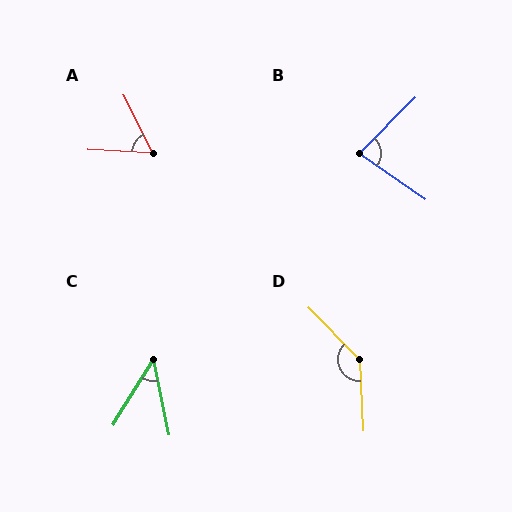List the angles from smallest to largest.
C (43°), A (60°), B (80°), D (138°).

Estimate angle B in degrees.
Approximately 80 degrees.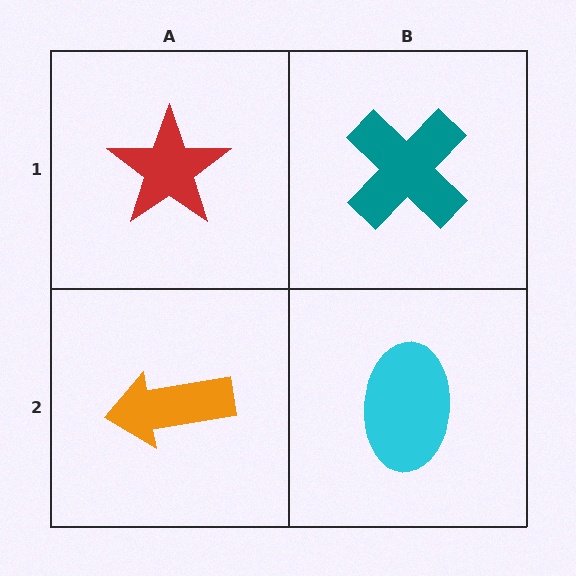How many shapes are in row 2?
2 shapes.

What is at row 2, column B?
A cyan ellipse.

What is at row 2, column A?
An orange arrow.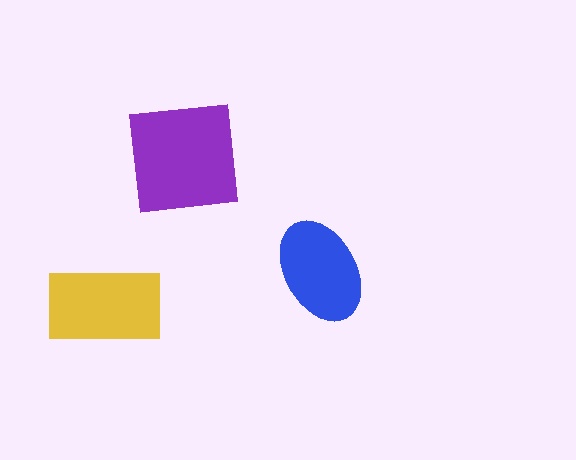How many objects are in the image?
There are 3 objects in the image.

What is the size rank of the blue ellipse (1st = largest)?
3rd.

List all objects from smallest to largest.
The blue ellipse, the yellow rectangle, the purple square.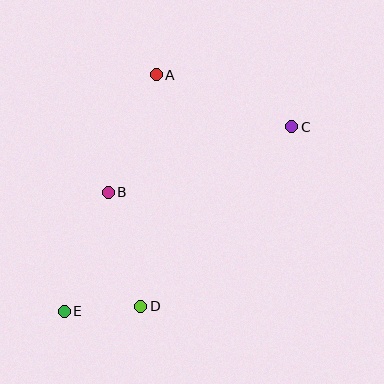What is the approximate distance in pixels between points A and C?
The distance between A and C is approximately 145 pixels.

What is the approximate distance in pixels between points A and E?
The distance between A and E is approximately 254 pixels.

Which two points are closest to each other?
Points D and E are closest to each other.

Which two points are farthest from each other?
Points C and E are farthest from each other.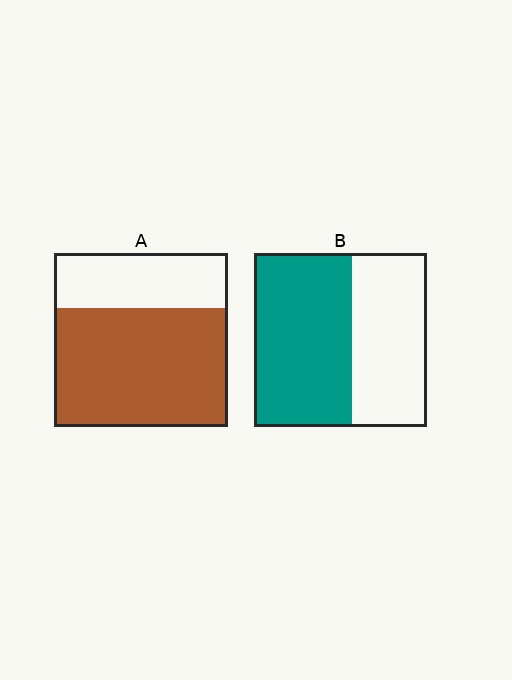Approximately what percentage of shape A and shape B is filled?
A is approximately 70% and B is approximately 55%.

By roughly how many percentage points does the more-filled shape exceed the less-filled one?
By roughly 10 percentage points (A over B).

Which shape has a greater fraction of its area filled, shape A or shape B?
Shape A.